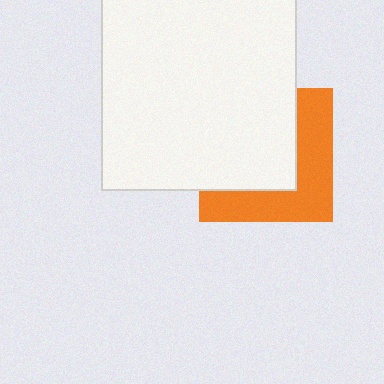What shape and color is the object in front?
The object in front is a white square.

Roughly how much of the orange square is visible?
A small part of it is visible (roughly 43%).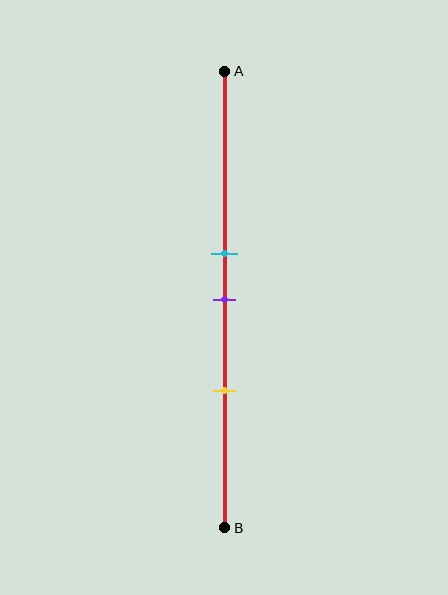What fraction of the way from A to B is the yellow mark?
The yellow mark is approximately 70% (0.7) of the way from A to B.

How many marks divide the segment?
There are 3 marks dividing the segment.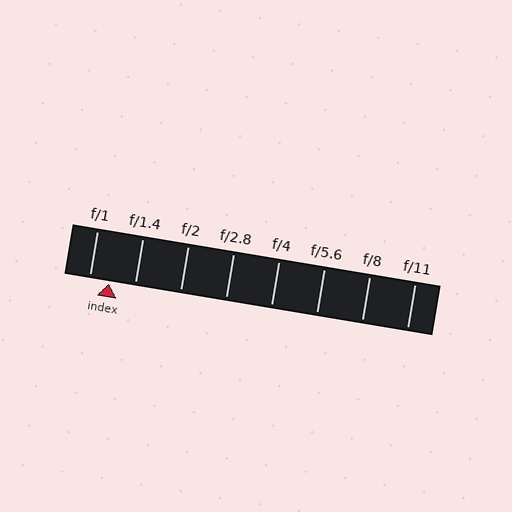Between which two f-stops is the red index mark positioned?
The index mark is between f/1 and f/1.4.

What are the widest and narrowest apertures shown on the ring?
The widest aperture shown is f/1 and the narrowest is f/11.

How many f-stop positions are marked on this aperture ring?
There are 8 f-stop positions marked.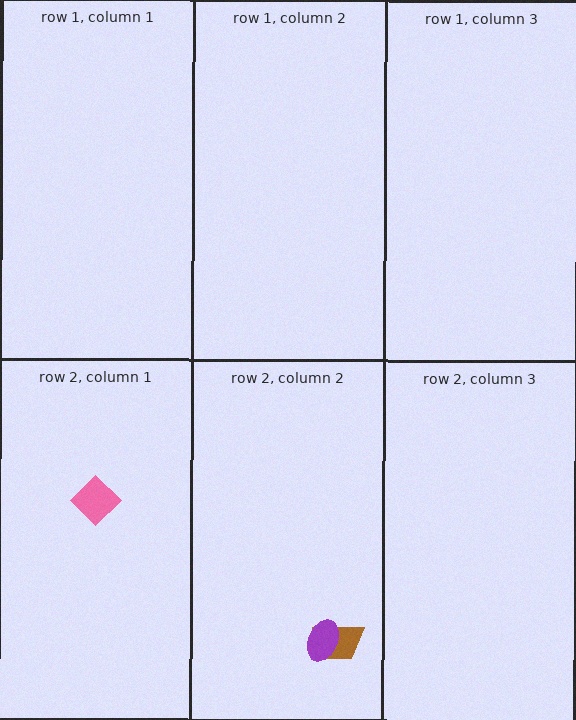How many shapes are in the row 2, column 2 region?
2.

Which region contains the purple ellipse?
The row 2, column 2 region.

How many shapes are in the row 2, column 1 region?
1.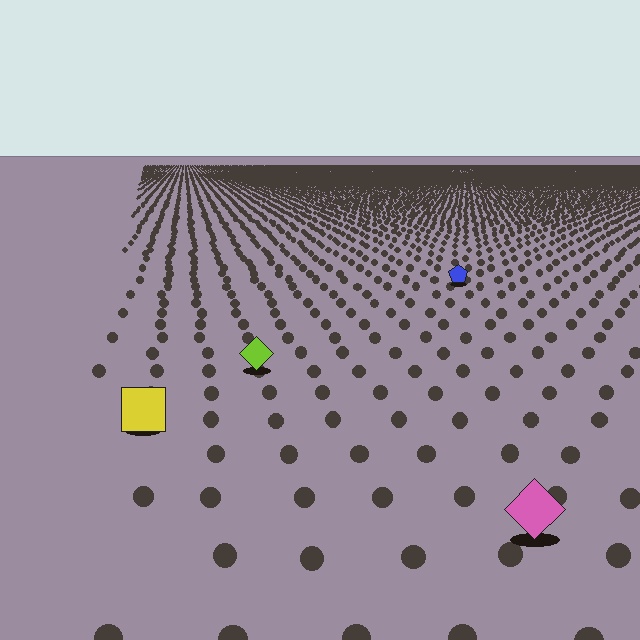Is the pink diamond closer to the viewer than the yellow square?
Yes. The pink diamond is closer — you can tell from the texture gradient: the ground texture is coarser near it.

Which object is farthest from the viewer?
The blue pentagon is farthest from the viewer. It appears smaller and the ground texture around it is denser.